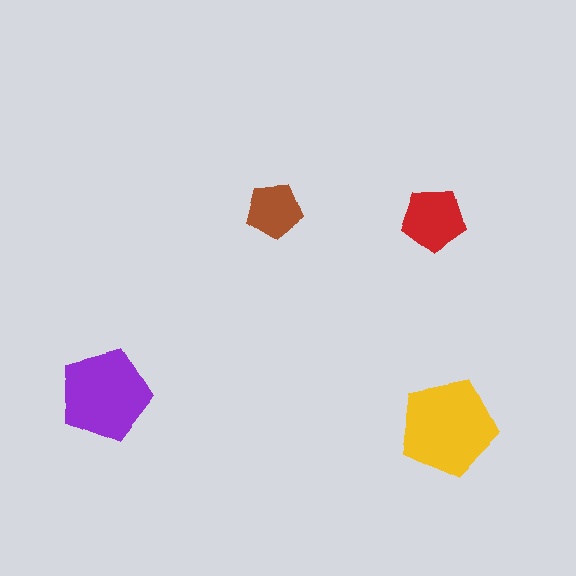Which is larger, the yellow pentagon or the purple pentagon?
The yellow one.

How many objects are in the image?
There are 4 objects in the image.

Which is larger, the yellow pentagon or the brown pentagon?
The yellow one.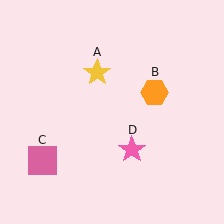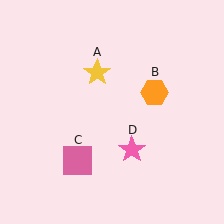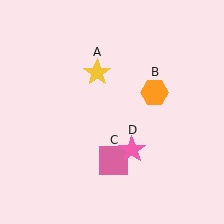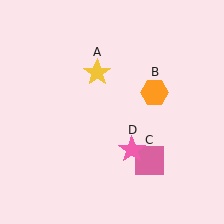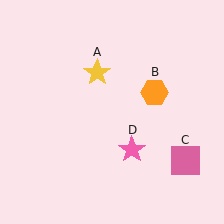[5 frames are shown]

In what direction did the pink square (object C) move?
The pink square (object C) moved right.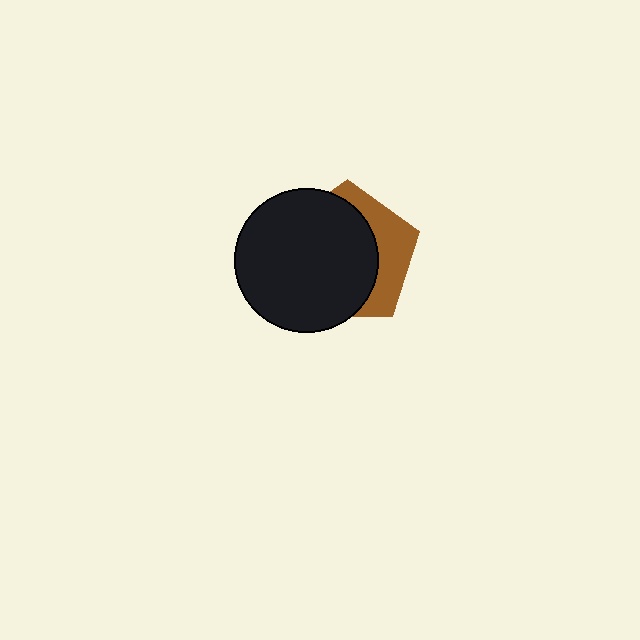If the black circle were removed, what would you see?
You would see the complete brown pentagon.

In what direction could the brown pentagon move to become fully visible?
The brown pentagon could move right. That would shift it out from behind the black circle entirely.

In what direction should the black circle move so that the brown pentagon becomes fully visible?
The black circle should move left. That is the shortest direction to clear the overlap and leave the brown pentagon fully visible.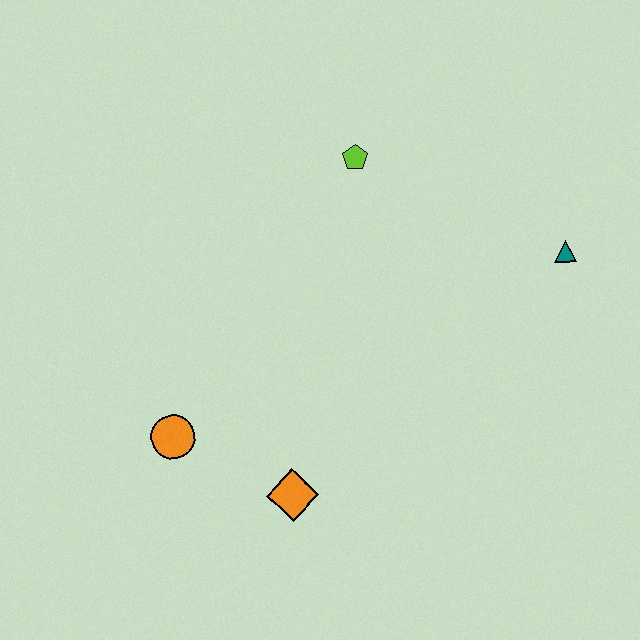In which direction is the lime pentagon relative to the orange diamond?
The lime pentagon is above the orange diamond.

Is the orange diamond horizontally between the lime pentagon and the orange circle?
Yes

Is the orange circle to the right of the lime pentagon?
No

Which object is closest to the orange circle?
The orange diamond is closest to the orange circle.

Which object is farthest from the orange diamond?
The teal triangle is farthest from the orange diamond.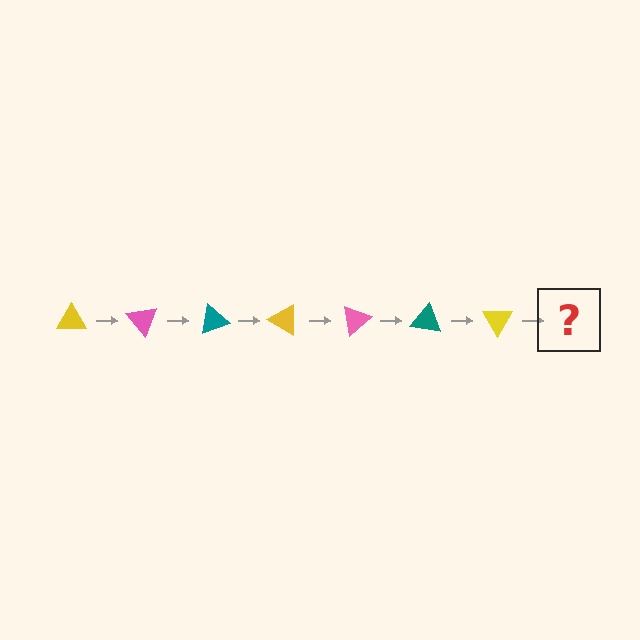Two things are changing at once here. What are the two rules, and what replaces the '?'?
The two rules are that it rotates 50 degrees each step and the color cycles through yellow, pink, and teal. The '?' should be a pink triangle, rotated 350 degrees from the start.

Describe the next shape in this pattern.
It should be a pink triangle, rotated 350 degrees from the start.